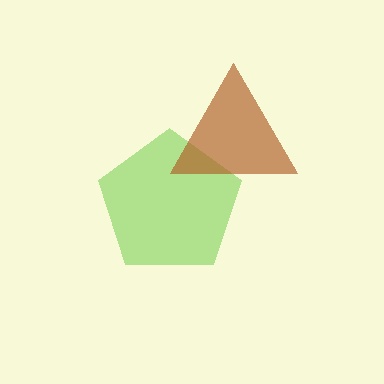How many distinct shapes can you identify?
There are 2 distinct shapes: a lime pentagon, a brown triangle.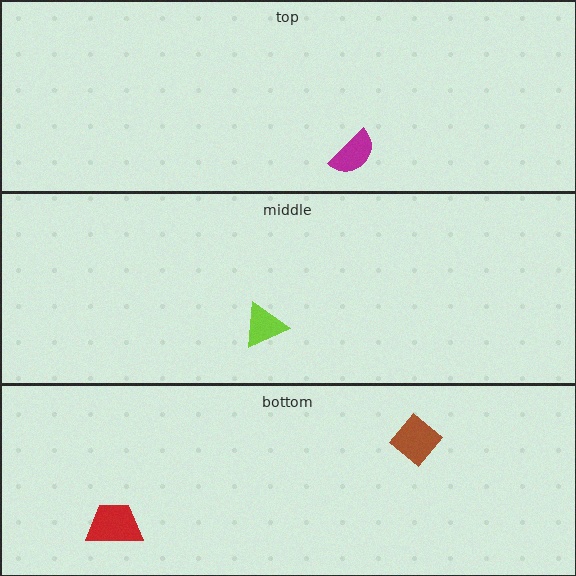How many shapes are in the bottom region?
2.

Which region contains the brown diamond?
The bottom region.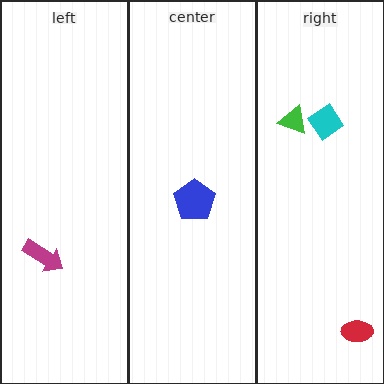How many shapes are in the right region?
3.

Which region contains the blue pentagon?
The center region.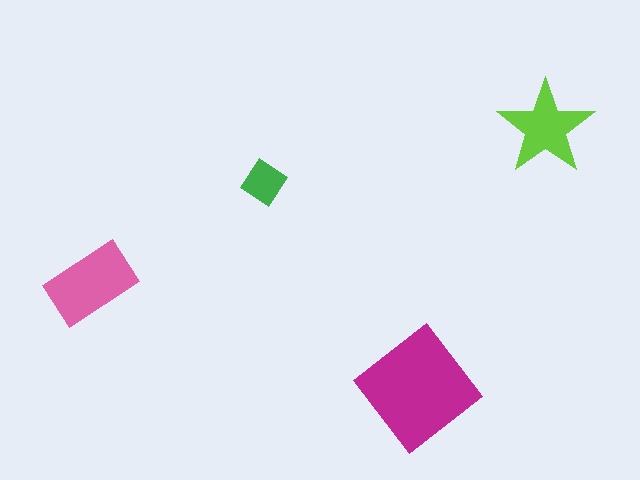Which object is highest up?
The lime star is topmost.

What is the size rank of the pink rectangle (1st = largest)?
2nd.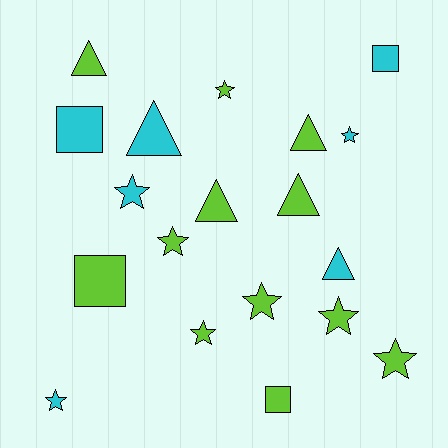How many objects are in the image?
There are 19 objects.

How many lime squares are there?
There are 2 lime squares.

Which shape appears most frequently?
Star, with 9 objects.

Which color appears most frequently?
Lime, with 12 objects.